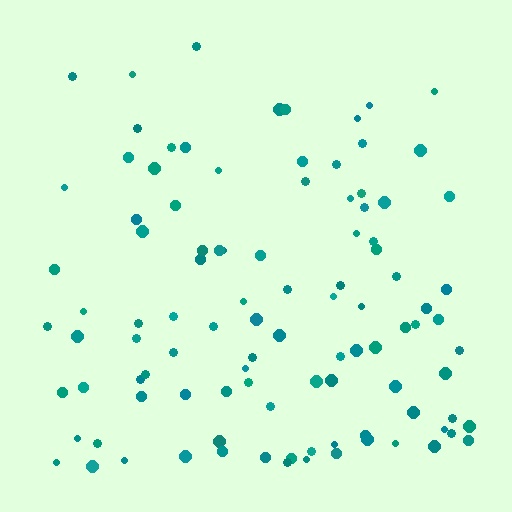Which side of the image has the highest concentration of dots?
The bottom.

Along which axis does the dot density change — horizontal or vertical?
Vertical.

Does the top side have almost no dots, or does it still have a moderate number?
Still a moderate number, just noticeably fewer than the bottom.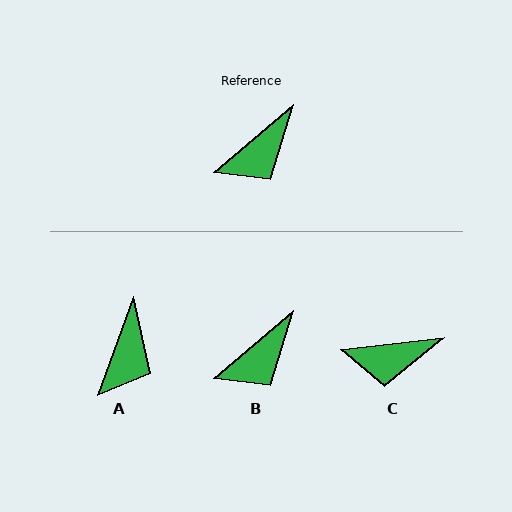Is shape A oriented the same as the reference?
No, it is off by about 29 degrees.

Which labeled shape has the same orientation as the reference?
B.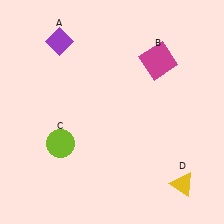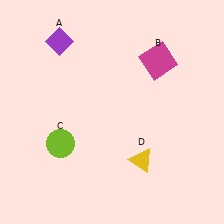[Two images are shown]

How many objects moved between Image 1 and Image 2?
1 object moved between the two images.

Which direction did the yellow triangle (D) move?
The yellow triangle (D) moved left.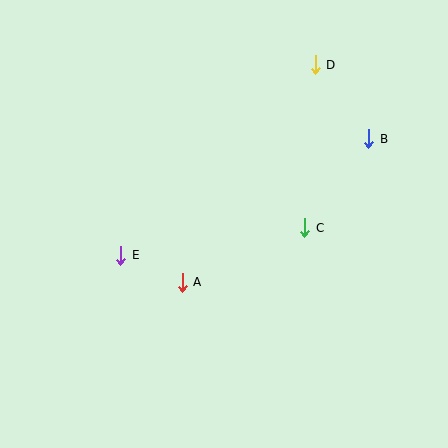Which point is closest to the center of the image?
Point A at (182, 282) is closest to the center.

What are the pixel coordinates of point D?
Point D is at (315, 65).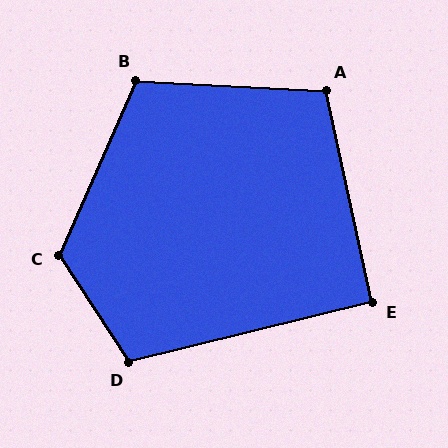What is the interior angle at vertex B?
Approximately 111 degrees (obtuse).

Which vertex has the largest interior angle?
C, at approximately 123 degrees.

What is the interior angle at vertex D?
Approximately 109 degrees (obtuse).